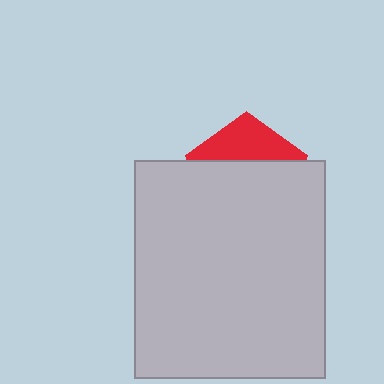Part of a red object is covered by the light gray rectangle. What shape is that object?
It is a pentagon.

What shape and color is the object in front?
The object in front is a light gray rectangle.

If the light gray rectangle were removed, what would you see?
You would see the complete red pentagon.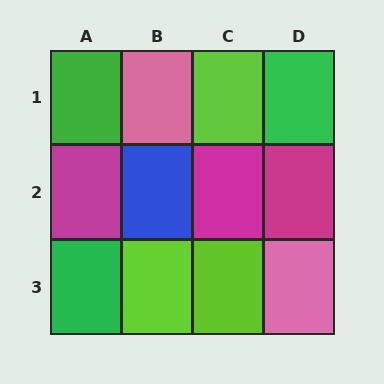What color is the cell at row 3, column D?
Pink.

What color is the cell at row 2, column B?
Blue.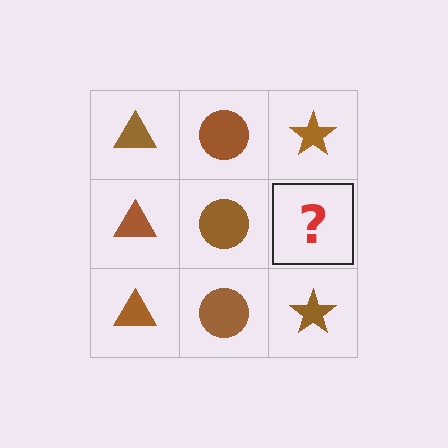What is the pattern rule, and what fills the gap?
The rule is that each column has a consistent shape. The gap should be filled with a brown star.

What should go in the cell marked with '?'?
The missing cell should contain a brown star.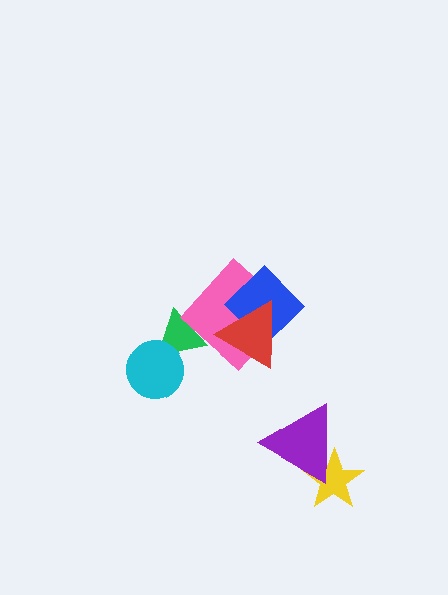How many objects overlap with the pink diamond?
3 objects overlap with the pink diamond.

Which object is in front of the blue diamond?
The red triangle is in front of the blue diamond.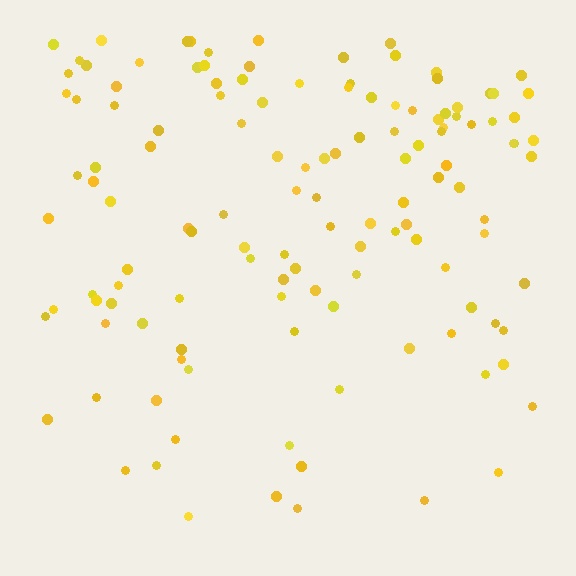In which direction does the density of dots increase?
From bottom to top, with the top side densest.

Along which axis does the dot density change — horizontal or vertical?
Vertical.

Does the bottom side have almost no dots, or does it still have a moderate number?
Still a moderate number, just noticeably fewer than the top.